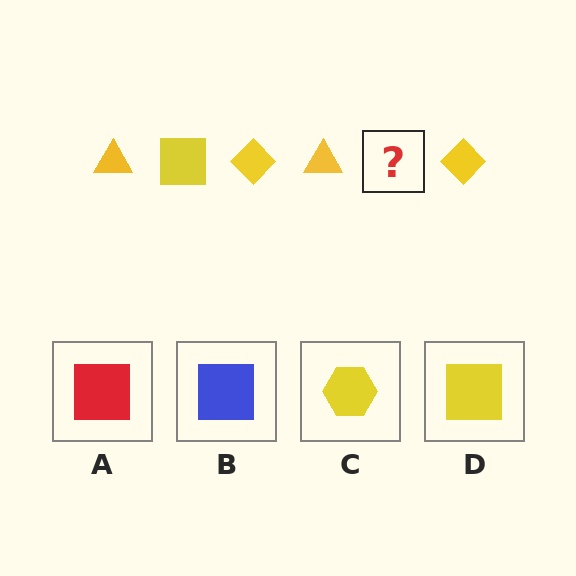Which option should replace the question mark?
Option D.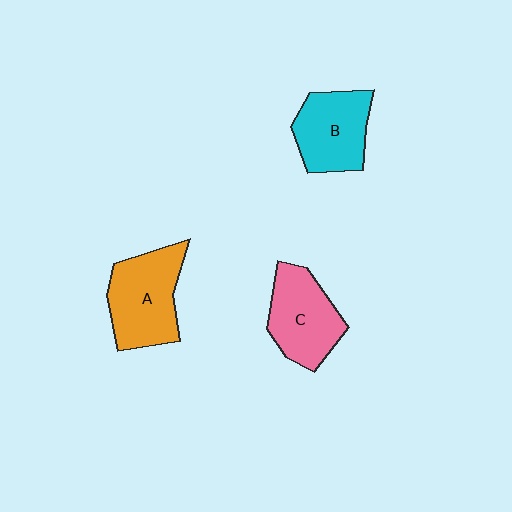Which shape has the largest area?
Shape A (orange).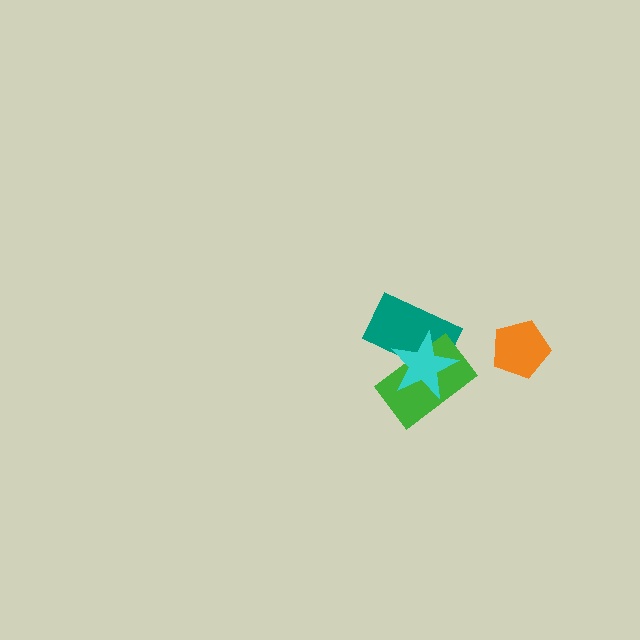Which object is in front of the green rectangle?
The cyan star is in front of the green rectangle.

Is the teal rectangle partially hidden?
Yes, it is partially covered by another shape.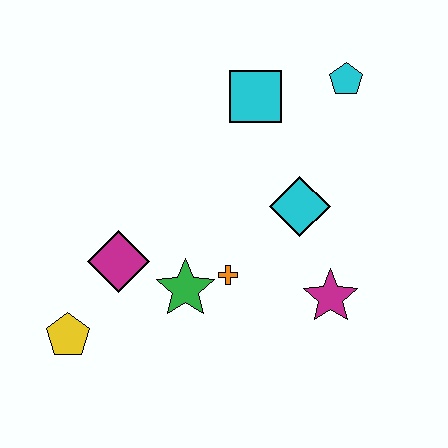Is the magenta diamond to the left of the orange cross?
Yes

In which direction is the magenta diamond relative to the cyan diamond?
The magenta diamond is to the left of the cyan diamond.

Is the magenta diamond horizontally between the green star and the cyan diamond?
No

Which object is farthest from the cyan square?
The yellow pentagon is farthest from the cyan square.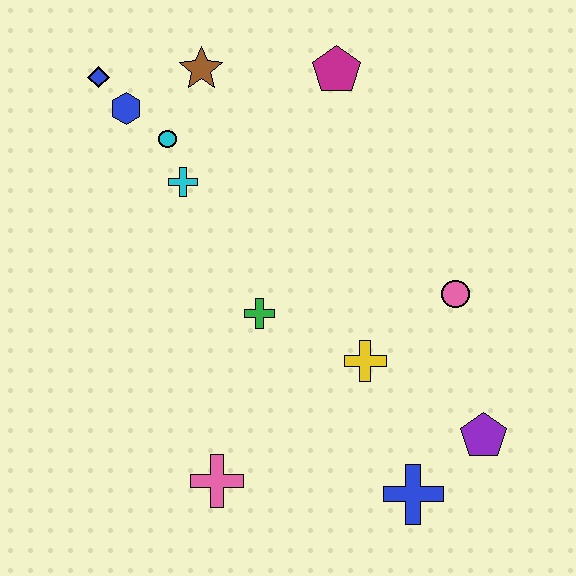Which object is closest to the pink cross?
The green cross is closest to the pink cross.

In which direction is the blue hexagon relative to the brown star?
The blue hexagon is to the left of the brown star.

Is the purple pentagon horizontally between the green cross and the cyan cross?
No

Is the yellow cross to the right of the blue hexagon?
Yes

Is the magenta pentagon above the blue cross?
Yes